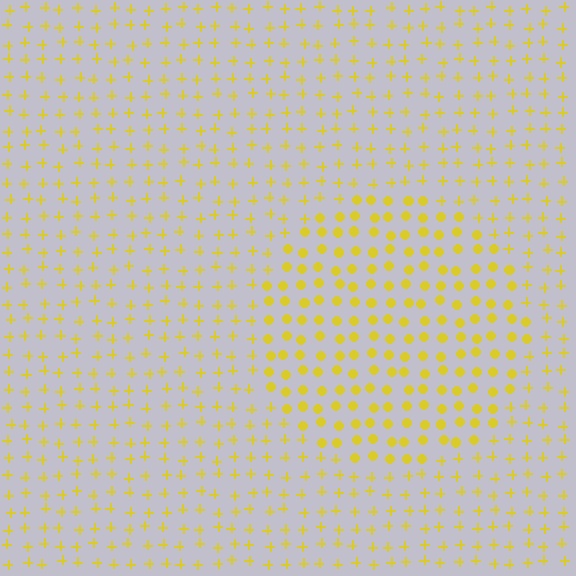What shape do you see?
I see a circle.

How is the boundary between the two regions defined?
The boundary is defined by a change in element shape: circles inside vs. plus signs outside. All elements share the same color and spacing.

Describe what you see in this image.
The image is filled with small yellow elements arranged in a uniform grid. A circle-shaped region contains circles, while the surrounding area contains plus signs. The boundary is defined purely by the change in element shape.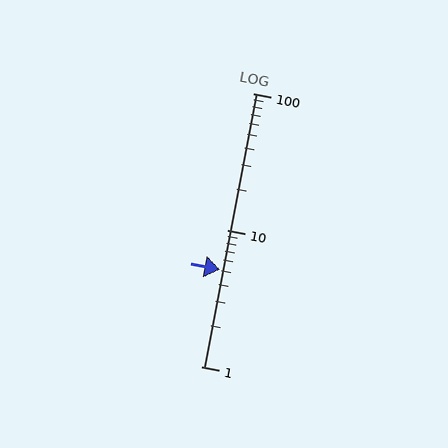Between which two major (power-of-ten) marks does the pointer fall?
The pointer is between 1 and 10.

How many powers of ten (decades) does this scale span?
The scale spans 2 decades, from 1 to 100.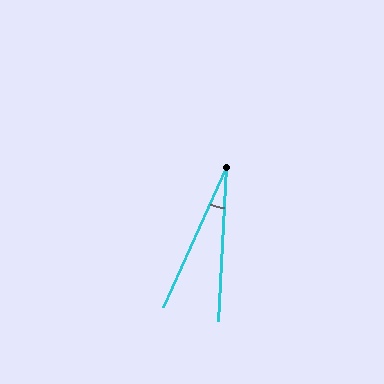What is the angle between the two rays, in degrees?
Approximately 21 degrees.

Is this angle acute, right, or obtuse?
It is acute.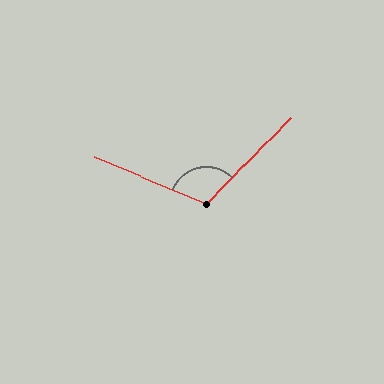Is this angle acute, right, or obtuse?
It is obtuse.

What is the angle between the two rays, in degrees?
Approximately 112 degrees.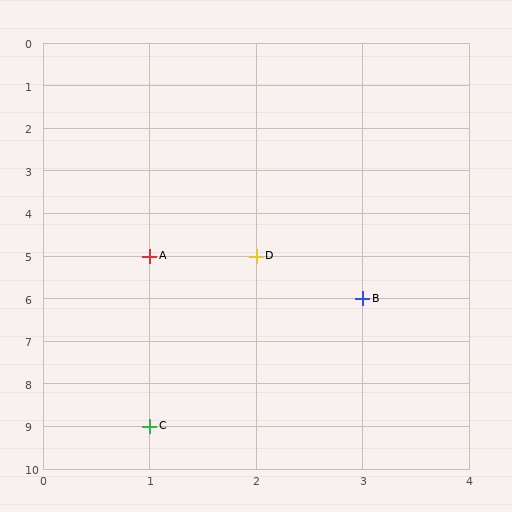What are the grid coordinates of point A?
Point A is at grid coordinates (1, 5).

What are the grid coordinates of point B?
Point B is at grid coordinates (3, 6).